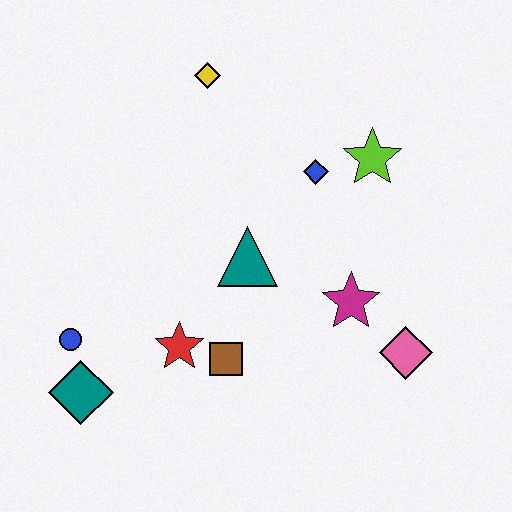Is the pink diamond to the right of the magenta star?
Yes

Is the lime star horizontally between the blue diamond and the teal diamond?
No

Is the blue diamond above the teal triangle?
Yes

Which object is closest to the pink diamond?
The magenta star is closest to the pink diamond.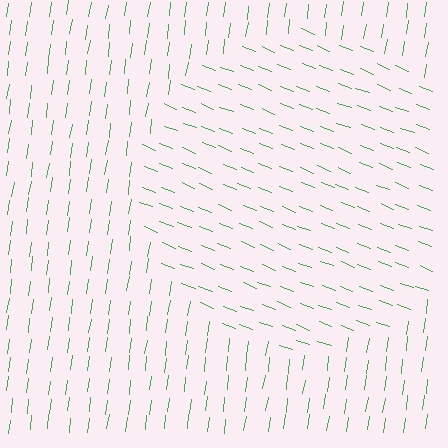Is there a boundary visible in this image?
Yes, there is a texture boundary formed by a change in line orientation.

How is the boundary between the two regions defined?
The boundary is defined purely by a change in line orientation (approximately 76 degrees difference). All lines are the same color and thickness.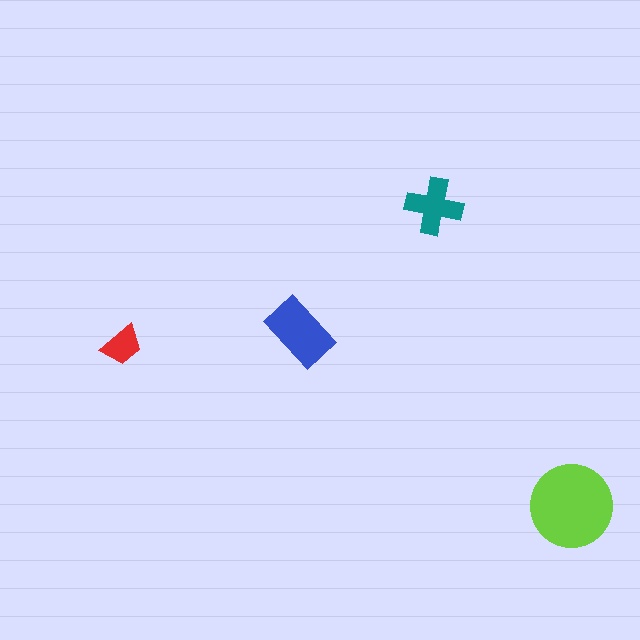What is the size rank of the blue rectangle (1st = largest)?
2nd.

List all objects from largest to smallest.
The lime circle, the blue rectangle, the teal cross, the red trapezoid.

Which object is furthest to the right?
The lime circle is rightmost.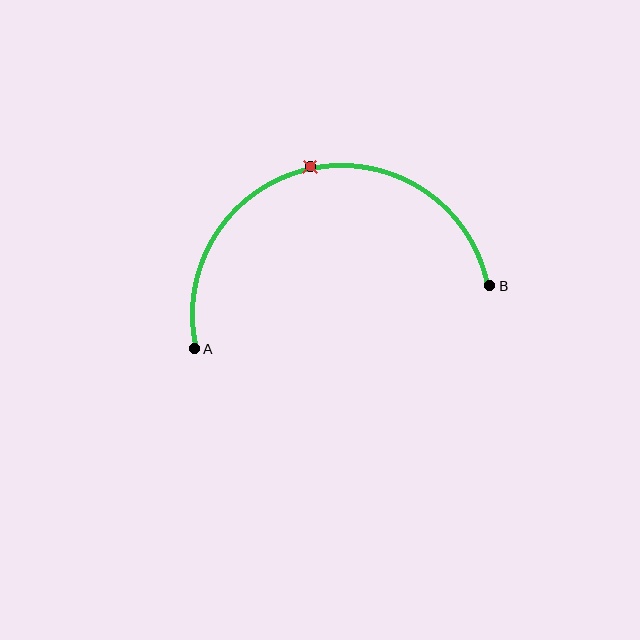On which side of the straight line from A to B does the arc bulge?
The arc bulges above the straight line connecting A and B.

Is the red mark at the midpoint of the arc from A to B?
Yes. The red mark lies on the arc at equal arc-length from both A and B — it is the arc midpoint.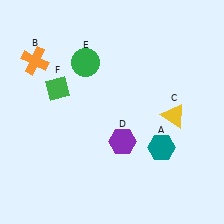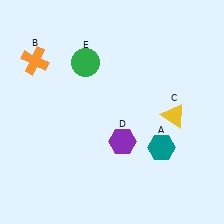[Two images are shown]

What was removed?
The green diamond (F) was removed in Image 2.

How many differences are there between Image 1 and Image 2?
There is 1 difference between the two images.